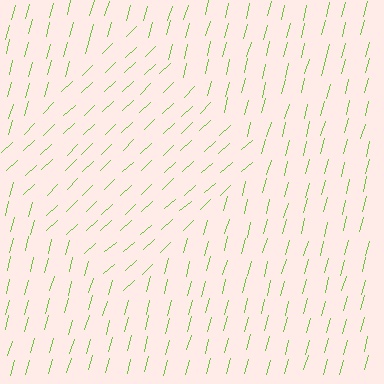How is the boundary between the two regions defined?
The boundary is defined purely by a change in line orientation (approximately 32 degrees difference). All lines are the same color and thickness.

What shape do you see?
I see a diamond.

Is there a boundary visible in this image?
Yes, there is a texture boundary formed by a change in line orientation.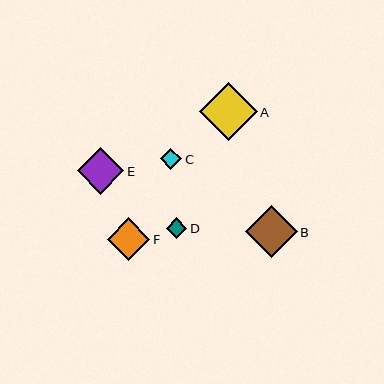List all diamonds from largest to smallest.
From largest to smallest: A, B, E, F, C, D.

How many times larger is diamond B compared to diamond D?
Diamond B is approximately 2.6 times the size of diamond D.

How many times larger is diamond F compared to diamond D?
Diamond F is approximately 2.1 times the size of diamond D.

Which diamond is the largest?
Diamond A is the largest with a size of approximately 58 pixels.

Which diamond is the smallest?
Diamond D is the smallest with a size of approximately 20 pixels.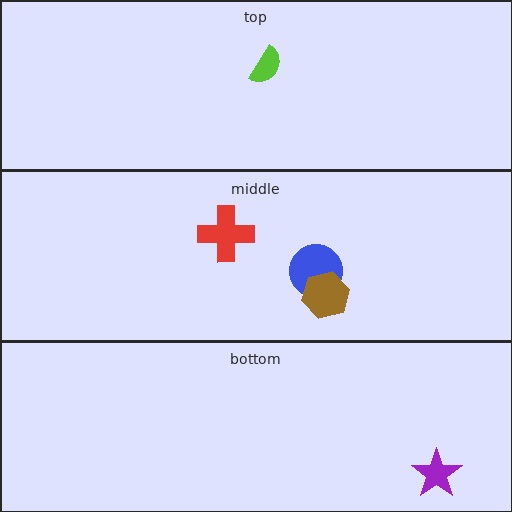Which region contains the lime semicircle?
The top region.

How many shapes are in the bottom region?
1.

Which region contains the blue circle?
The middle region.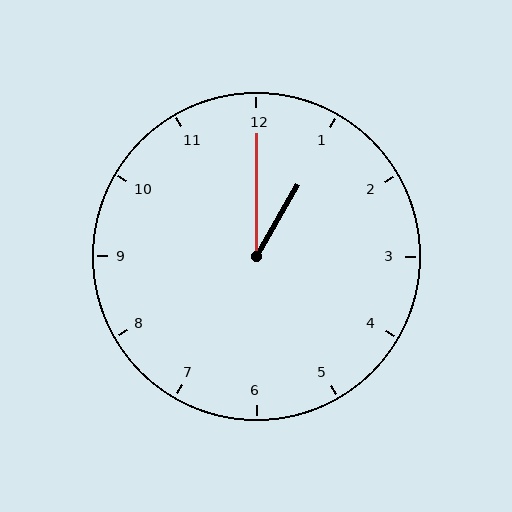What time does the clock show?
1:00.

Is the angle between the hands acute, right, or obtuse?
It is acute.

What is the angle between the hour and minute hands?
Approximately 30 degrees.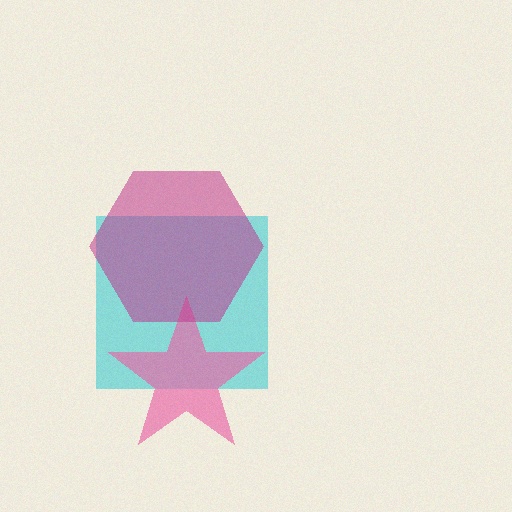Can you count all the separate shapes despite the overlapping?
Yes, there are 3 separate shapes.